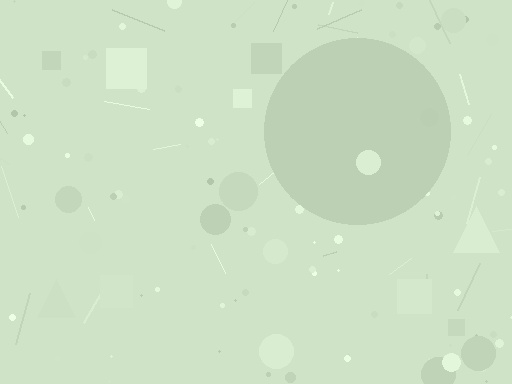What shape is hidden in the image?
A circle is hidden in the image.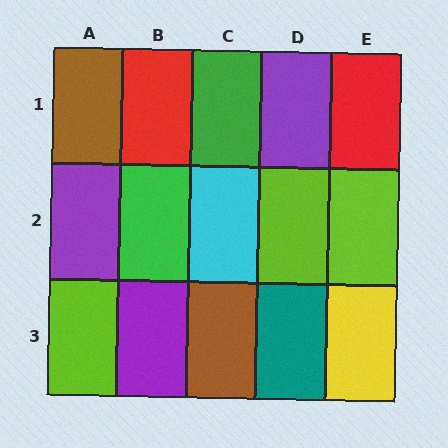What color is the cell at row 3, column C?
Brown.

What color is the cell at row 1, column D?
Purple.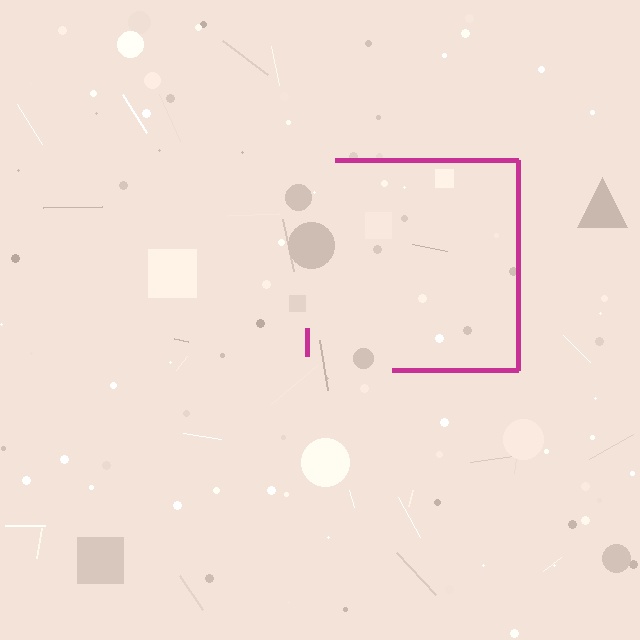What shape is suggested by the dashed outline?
The dashed outline suggests a square.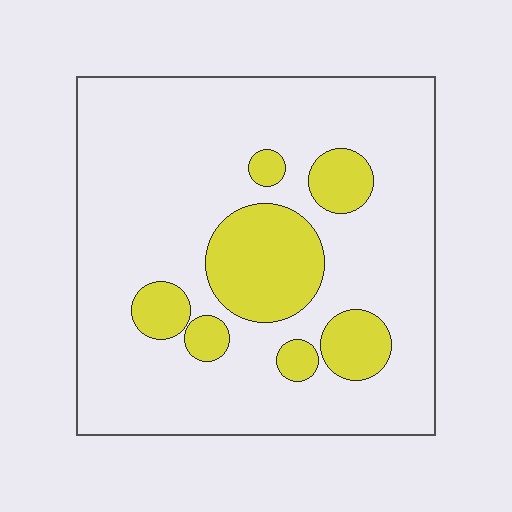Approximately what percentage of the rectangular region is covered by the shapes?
Approximately 20%.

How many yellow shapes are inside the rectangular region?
7.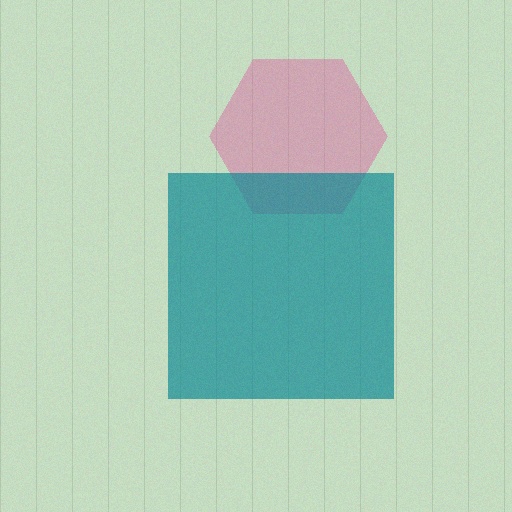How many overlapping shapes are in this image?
There are 2 overlapping shapes in the image.